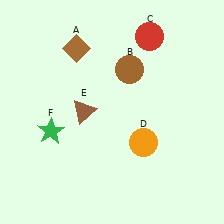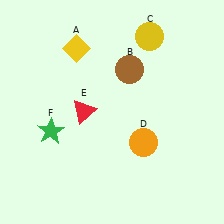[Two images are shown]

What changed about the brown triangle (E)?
In Image 1, E is brown. In Image 2, it changed to red.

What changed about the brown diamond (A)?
In Image 1, A is brown. In Image 2, it changed to yellow.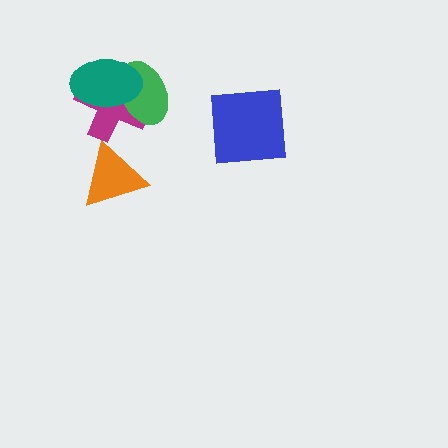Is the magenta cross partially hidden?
Yes, it is partially covered by another shape.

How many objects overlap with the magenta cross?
2 objects overlap with the magenta cross.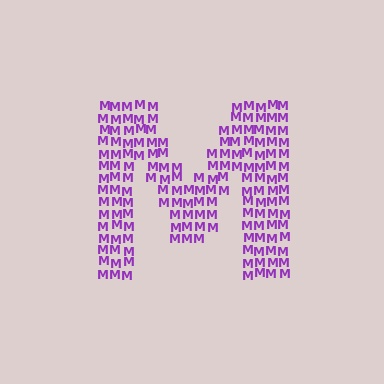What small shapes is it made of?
It is made of small letter M's.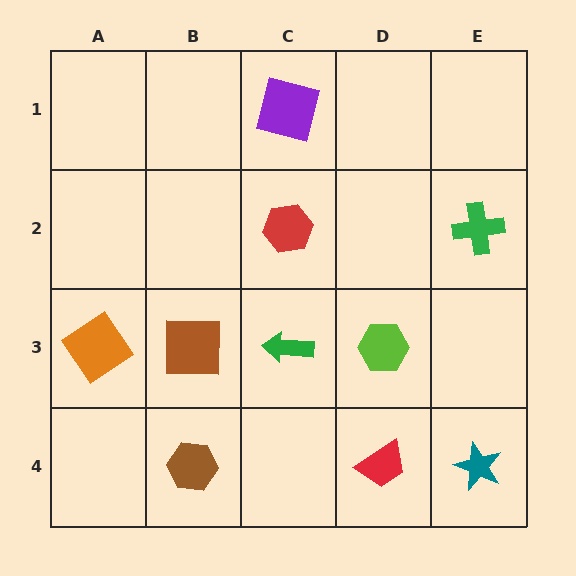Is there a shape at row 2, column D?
No, that cell is empty.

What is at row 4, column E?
A teal star.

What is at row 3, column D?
A lime hexagon.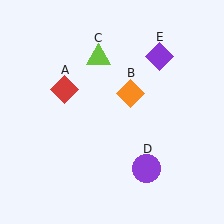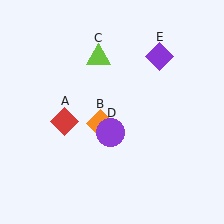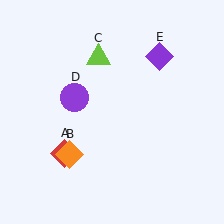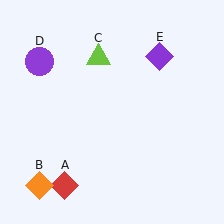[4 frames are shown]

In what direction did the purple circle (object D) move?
The purple circle (object D) moved up and to the left.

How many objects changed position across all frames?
3 objects changed position: red diamond (object A), orange diamond (object B), purple circle (object D).